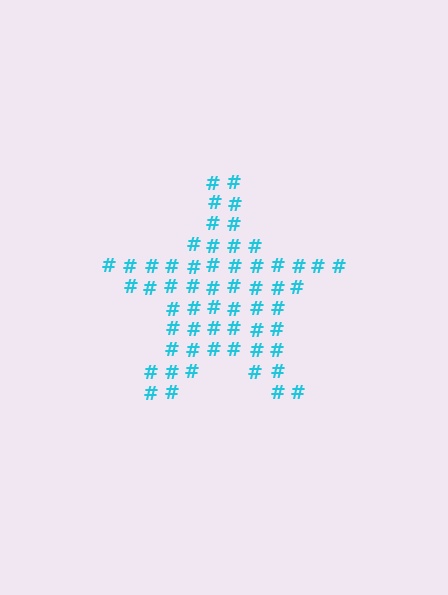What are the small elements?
The small elements are hash symbols.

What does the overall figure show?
The overall figure shows a star.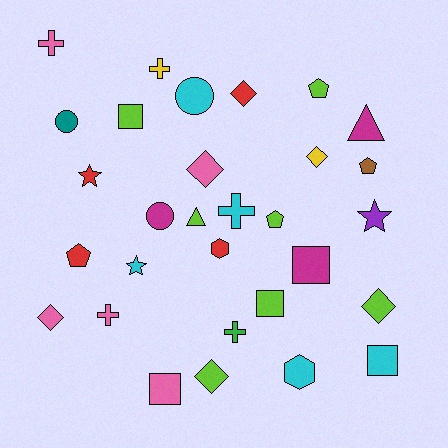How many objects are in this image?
There are 30 objects.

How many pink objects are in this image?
There are 5 pink objects.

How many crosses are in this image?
There are 5 crosses.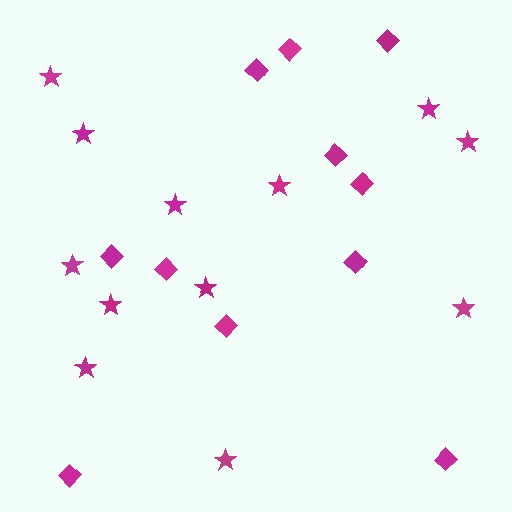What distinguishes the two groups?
There are 2 groups: one group of stars (12) and one group of diamonds (11).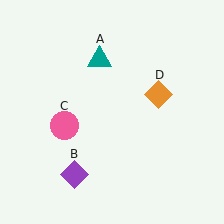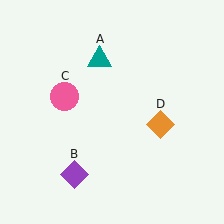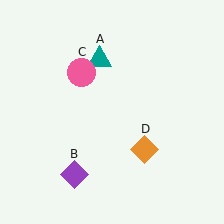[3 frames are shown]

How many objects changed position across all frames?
2 objects changed position: pink circle (object C), orange diamond (object D).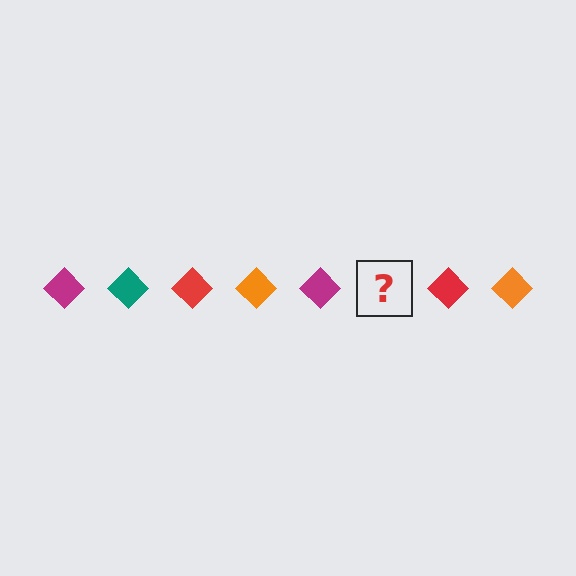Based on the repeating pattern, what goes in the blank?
The blank should be a teal diamond.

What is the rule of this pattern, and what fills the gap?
The rule is that the pattern cycles through magenta, teal, red, orange diamonds. The gap should be filled with a teal diamond.